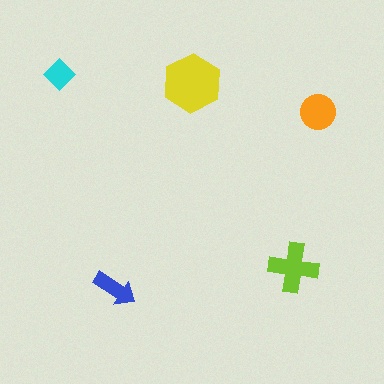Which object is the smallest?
The cyan diamond.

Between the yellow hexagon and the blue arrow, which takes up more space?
The yellow hexagon.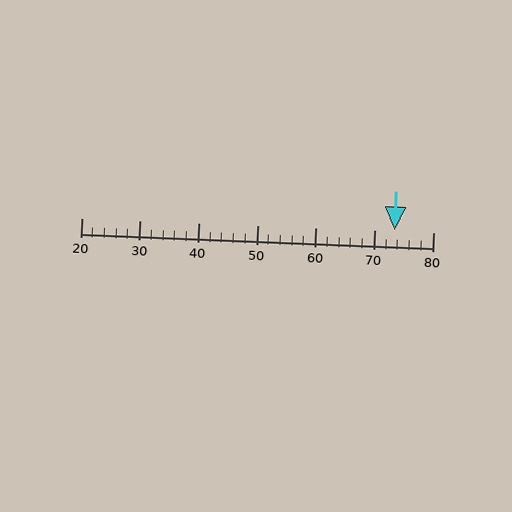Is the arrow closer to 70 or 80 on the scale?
The arrow is closer to 70.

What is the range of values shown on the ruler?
The ruler shows values from 20 to 80.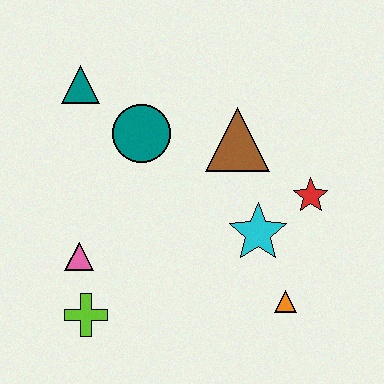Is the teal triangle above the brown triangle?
Yes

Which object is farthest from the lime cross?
The red star is farthest from the lime cross.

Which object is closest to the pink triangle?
The lime cross is closest to the pink triangle.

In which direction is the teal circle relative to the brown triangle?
The teal circle is to the left of the brown triangle.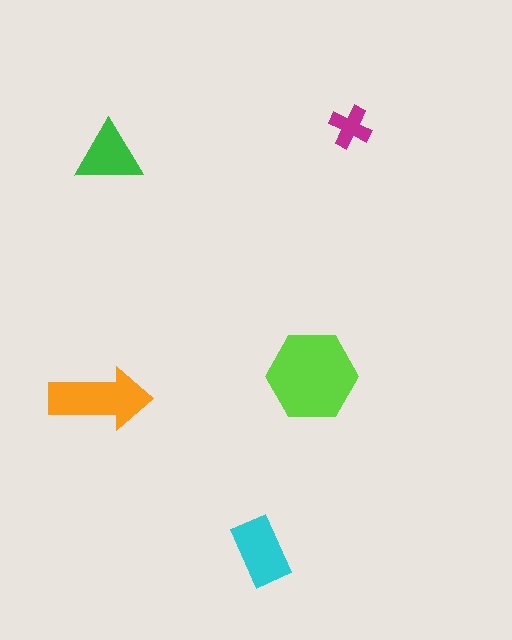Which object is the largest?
The lime hexagon.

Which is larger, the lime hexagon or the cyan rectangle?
The lime hexagon.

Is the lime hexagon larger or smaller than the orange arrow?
Larger.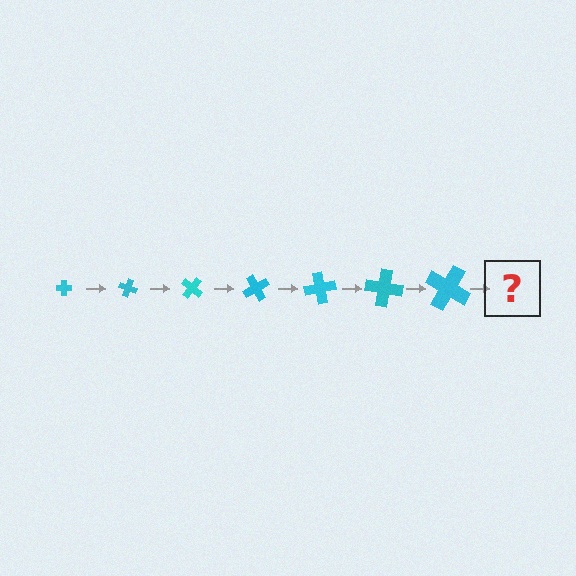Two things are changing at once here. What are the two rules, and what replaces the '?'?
The two rules are that the cross grows larger each step and it rotates 20 degrees each step. The '?' should be a cross, larger than the previous one and rotated 140 degrees from the start.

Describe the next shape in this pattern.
It should be a cross, larger than the previous one and rotated 140 degrees from the start.